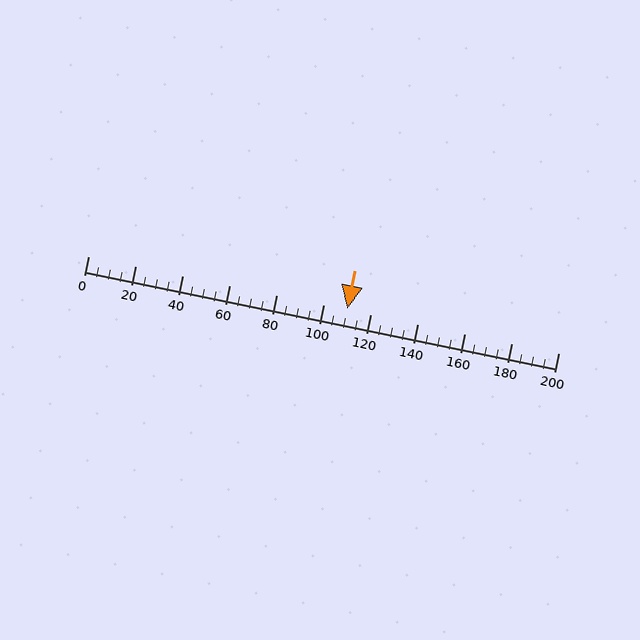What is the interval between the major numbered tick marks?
The major tick marks are spaced 20 units apart.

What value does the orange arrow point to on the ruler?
The orange arrow points to approximately 110.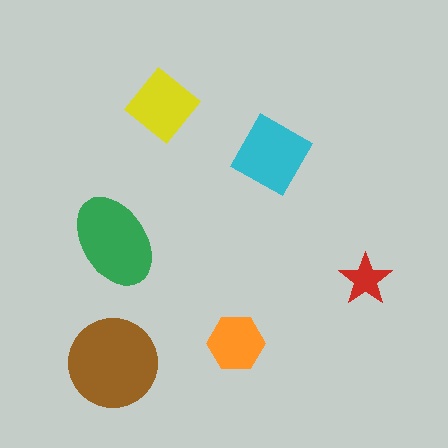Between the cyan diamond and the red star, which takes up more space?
The cyan diamond.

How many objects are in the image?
There are 6 objects in the image.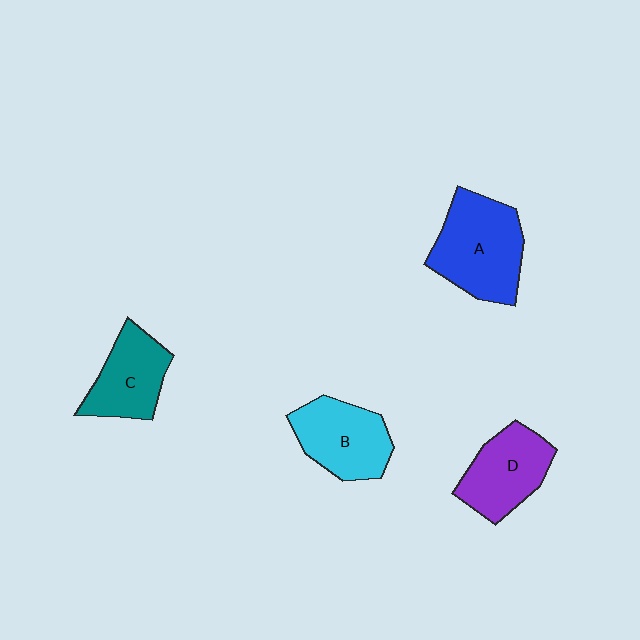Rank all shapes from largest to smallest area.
From largest to smallest: A (blue), B (cyan), D (purple), C (teal).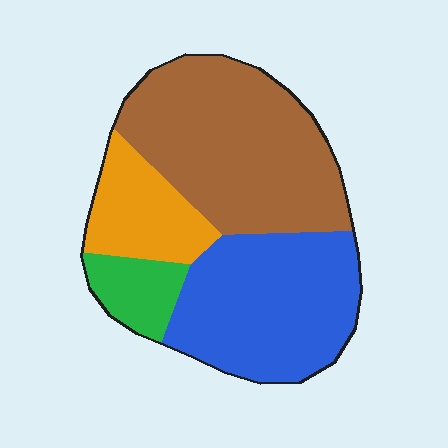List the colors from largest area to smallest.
From largest to smallest: brown, blue, orange, green.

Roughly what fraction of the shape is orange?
Orange covers roughly 15% of the shape.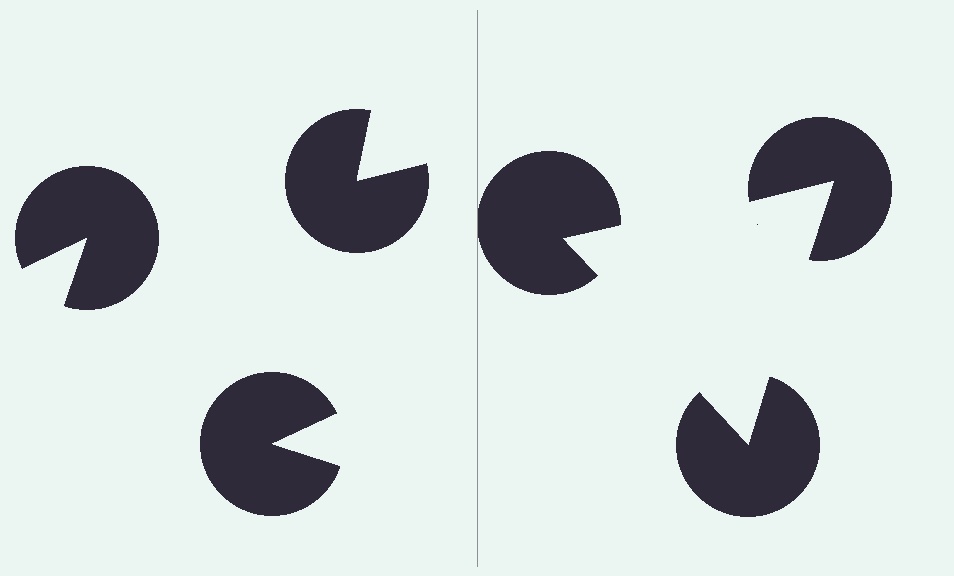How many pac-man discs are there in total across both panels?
6 — 3 on each side.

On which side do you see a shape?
An illusory triangle appears on the right side. On the left side the wedge cuts are rotated, so no coherent shape forms.